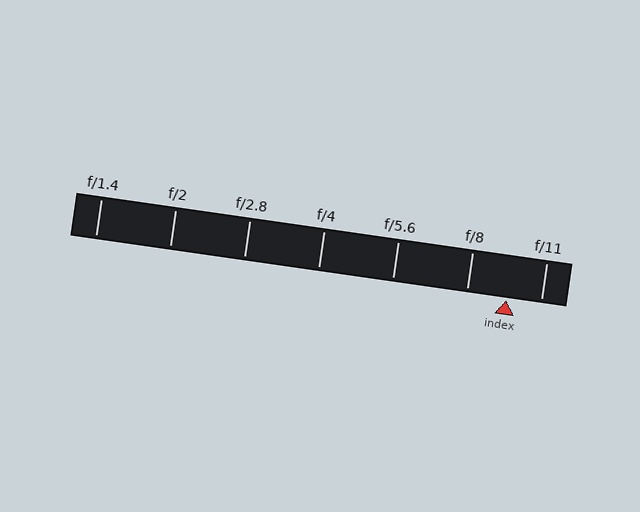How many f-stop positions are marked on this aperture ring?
There are 7 f-stop positions marked.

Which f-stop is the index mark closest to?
The index mark is closest to f/11.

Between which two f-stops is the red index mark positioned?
The index mark is between f/8 and f/11.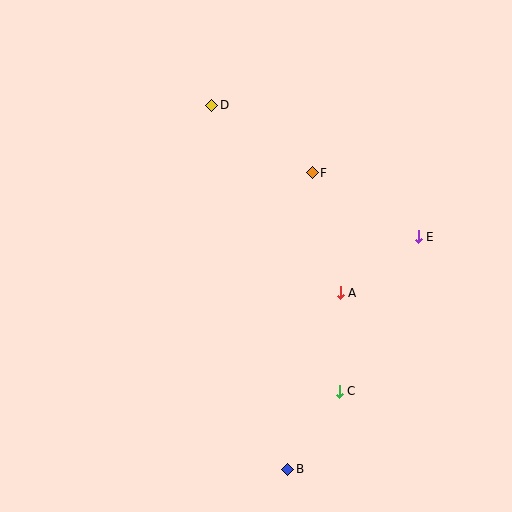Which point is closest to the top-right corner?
Point E is closest to the top-right corner.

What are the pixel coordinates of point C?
Point C is at (339, 391).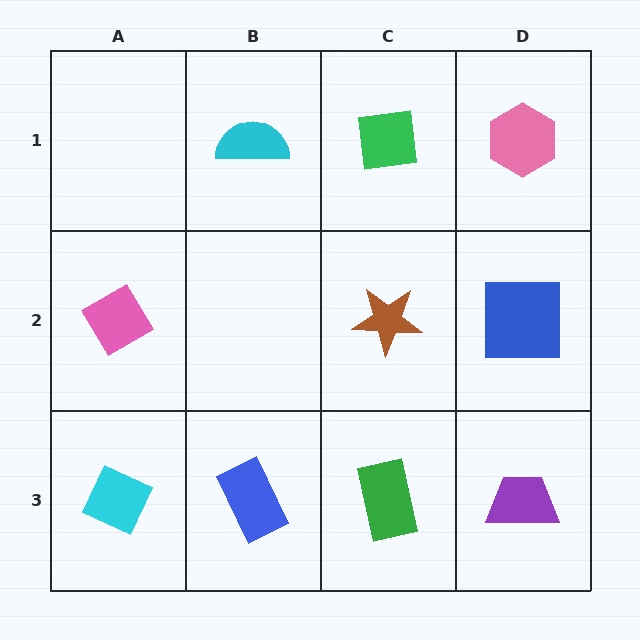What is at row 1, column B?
A cyan semicircle.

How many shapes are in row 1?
3 shapes.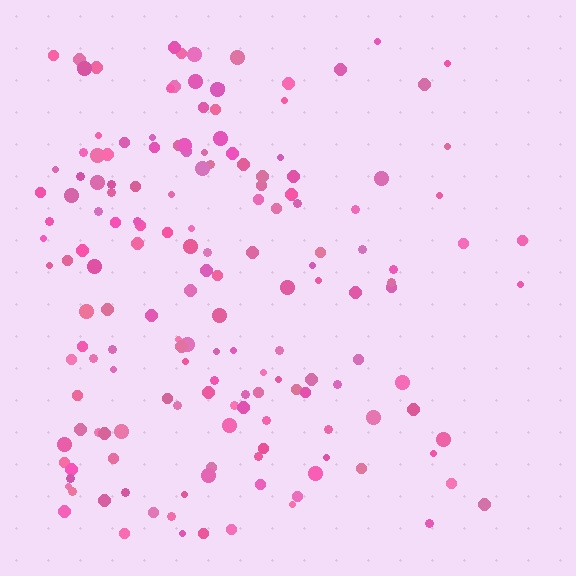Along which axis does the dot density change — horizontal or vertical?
Horizontal.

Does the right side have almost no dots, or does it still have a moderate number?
Still a moderate number, just noticeably fewer than the left.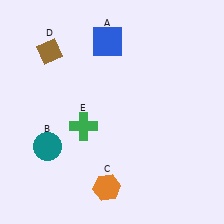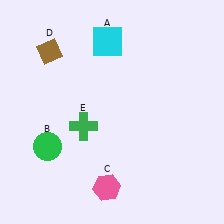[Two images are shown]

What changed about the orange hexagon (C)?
In Image 1, C is orange. In Image 2, it changed to pink.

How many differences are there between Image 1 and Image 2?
There are 3 differences between the two images.